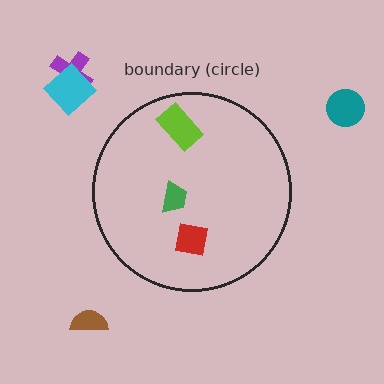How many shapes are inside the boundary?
3 inside, 4 outside.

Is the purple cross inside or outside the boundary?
Outside.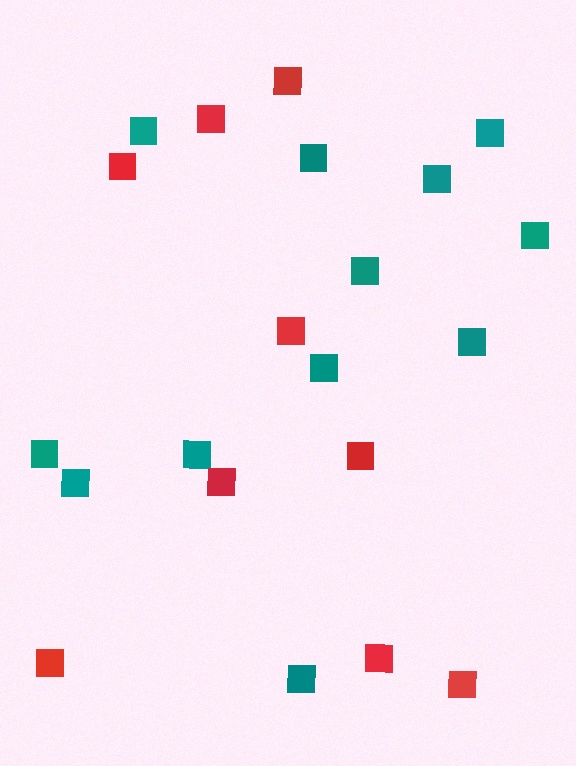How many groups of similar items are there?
There are 2 groups: one group of teal squares (12) and one group of red squares (9).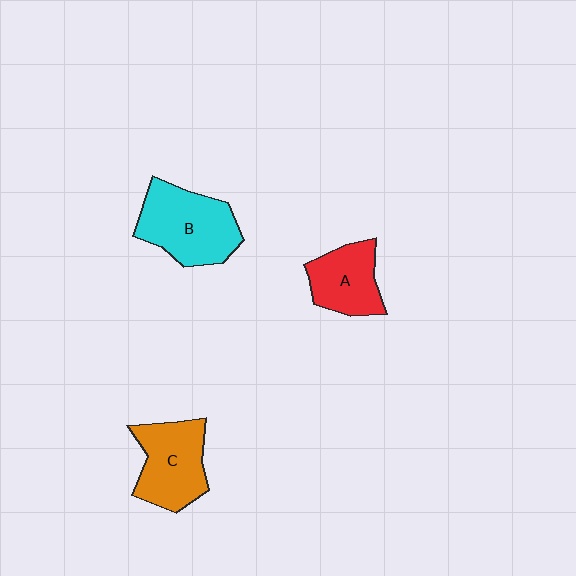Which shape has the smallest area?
Shape A (red).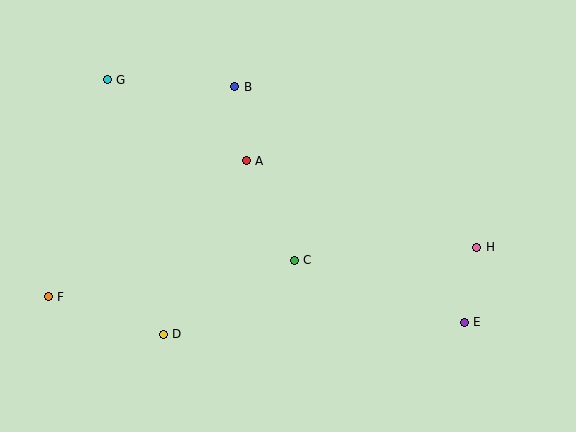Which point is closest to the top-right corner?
Point H is closest to the top-right corner.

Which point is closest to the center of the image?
Point C at (294, 260) is closest to the center.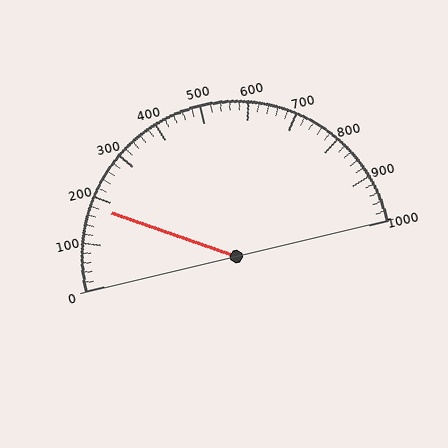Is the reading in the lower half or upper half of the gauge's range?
The reading is in the lower half of the range (0 to 1000).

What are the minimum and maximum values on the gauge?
The gauge ranges from 0 to 1000.